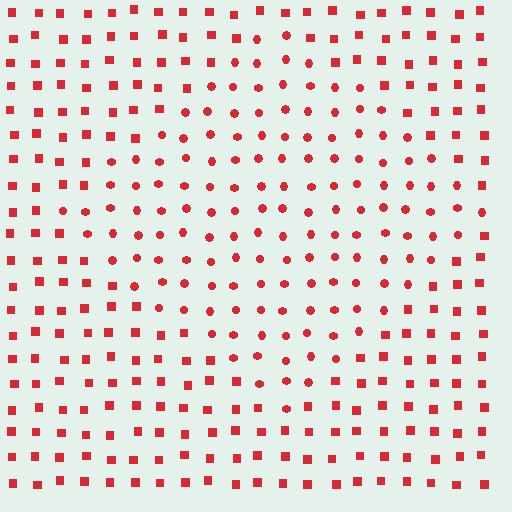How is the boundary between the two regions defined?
The boundary is defined by a change in element shape: circles inside vs. squares outside. All elements share the same color and spacing.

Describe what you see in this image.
The image is filled with small red elements arranged in a uniform grid. A diamond-shaped region contains circles, while the surrounding area contains squares. The boundary is defined purely by the change in element shape.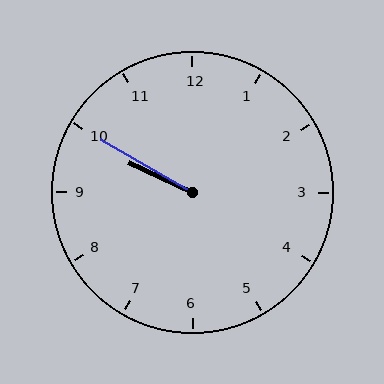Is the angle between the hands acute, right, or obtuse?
It is acute.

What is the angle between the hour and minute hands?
Approximately 5 degrees.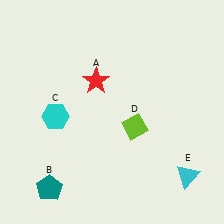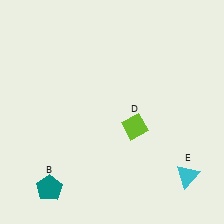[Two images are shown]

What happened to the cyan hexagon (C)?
The cyan hexagon (C) was removed in Image 2. It was in the bottom-left area of Image 1.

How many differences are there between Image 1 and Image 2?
There are 2 differences between the two images.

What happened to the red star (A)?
The red star (A) was removed in Image 2. It was in the top-left area of Image 1.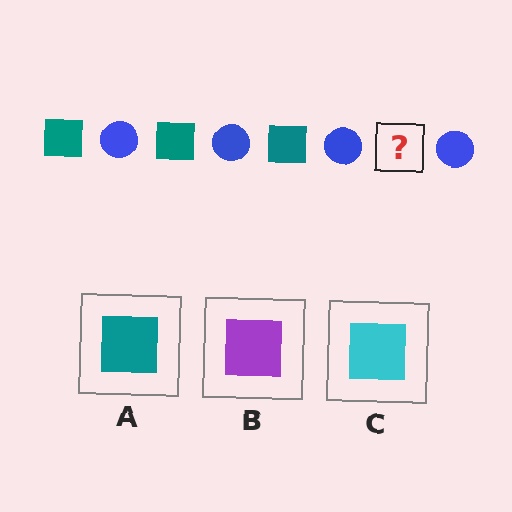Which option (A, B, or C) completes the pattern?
A.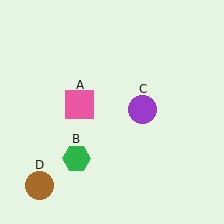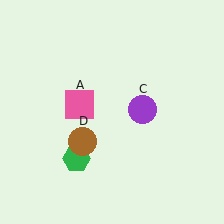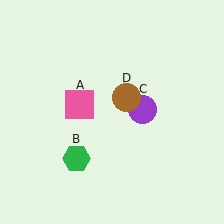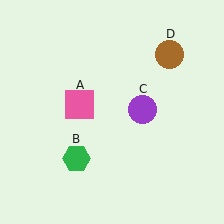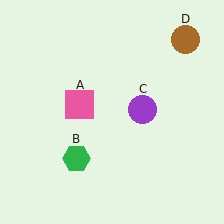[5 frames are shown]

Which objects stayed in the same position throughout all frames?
Pink square (object A) and green hexagon (object B) and purple circle (object C) remained stationary.